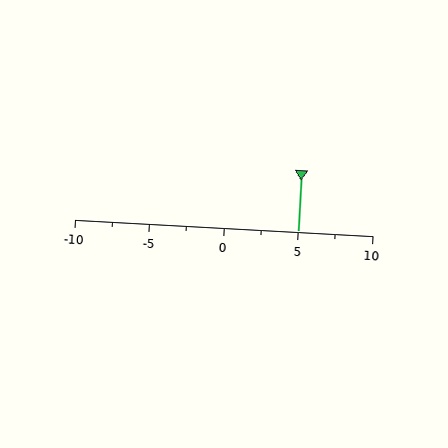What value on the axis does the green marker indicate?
The marker indicates approximately 5.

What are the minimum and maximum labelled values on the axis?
The axis runs from -10 to 10.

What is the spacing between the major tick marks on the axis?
The major ticks are spaced 5 apart.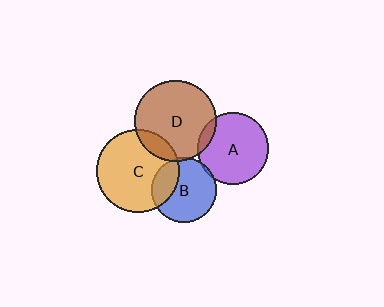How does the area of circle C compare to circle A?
Approximately 1.4 times.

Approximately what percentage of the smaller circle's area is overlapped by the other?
Approximately 5%.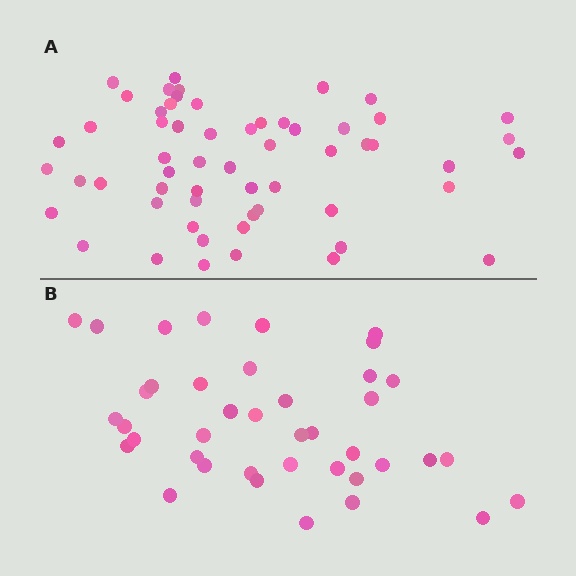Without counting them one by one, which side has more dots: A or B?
Region A (the top region) has more dots.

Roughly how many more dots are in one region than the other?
Region A has approximately 20 more dots than region B.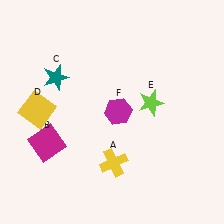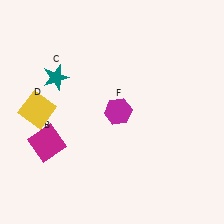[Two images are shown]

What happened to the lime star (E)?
The lime star (E) was removed in Image 2. It was in the top-right area of Image 1.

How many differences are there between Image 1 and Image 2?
There are 2 differences between the two images.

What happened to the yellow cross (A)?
The yellow cross (A) was removed in Image 2. It was in the bottom-right area of Image 1.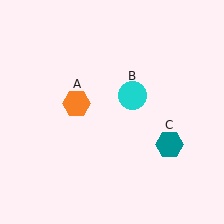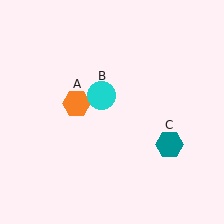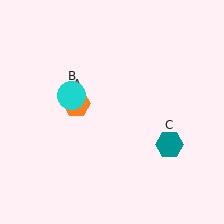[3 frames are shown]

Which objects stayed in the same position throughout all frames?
Orange hexagon (object A) and teal hexagon (object C) remained stationary.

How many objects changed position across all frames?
1 object changed position: cyan circle (object B).